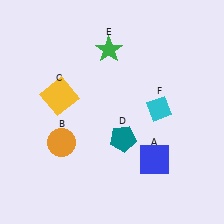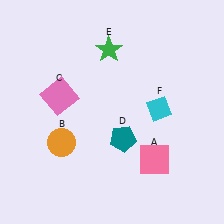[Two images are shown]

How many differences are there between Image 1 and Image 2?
There are 2 differences between the two images.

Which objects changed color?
A changed from blue to pink. C changed from yellow to pink.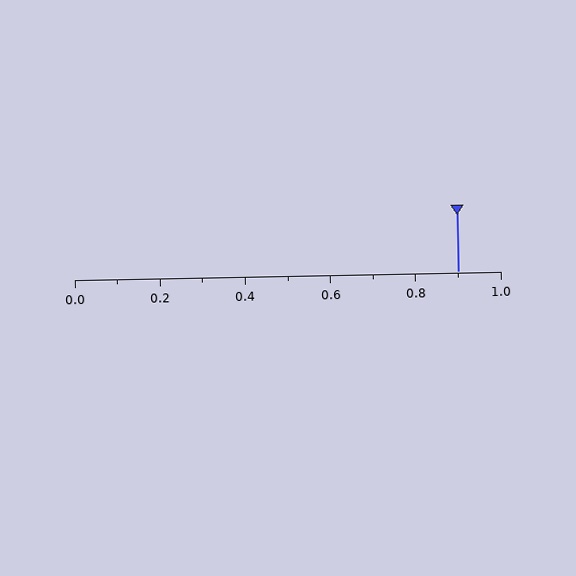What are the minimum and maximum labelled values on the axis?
The axis runs from 0.0 to 1.0.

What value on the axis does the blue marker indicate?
The marker indicates approximately 0.9.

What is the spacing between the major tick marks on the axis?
The major ticks are spaced 0.2 apart.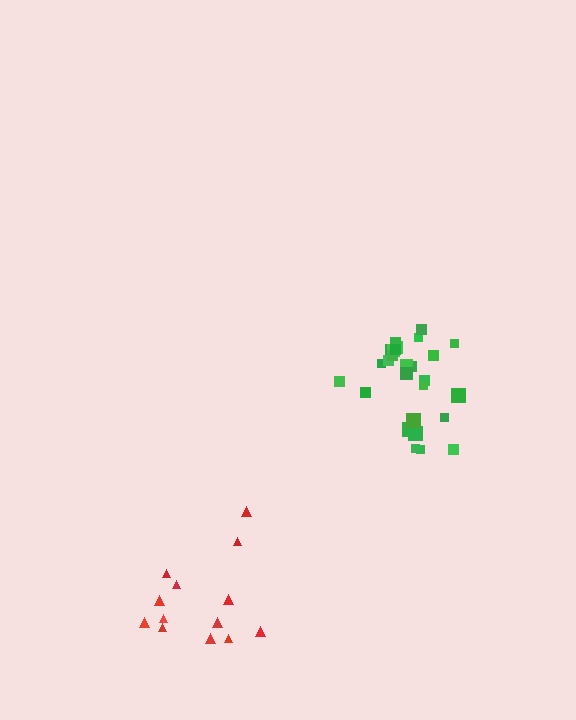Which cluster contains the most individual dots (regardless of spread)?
Green (27).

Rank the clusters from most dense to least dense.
green, red.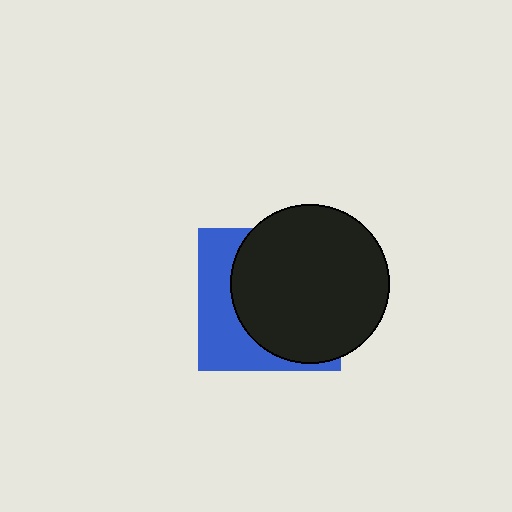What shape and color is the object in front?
The object in front is a black circle.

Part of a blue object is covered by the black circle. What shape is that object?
It is a square.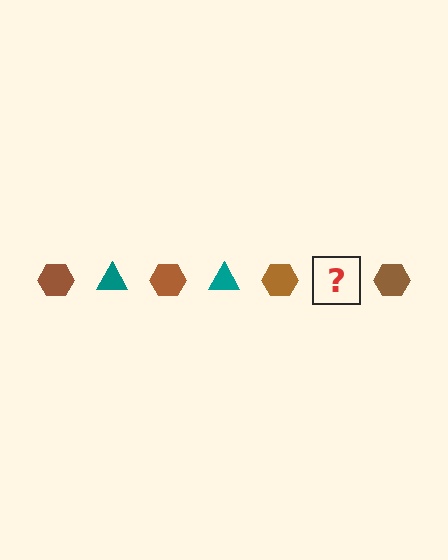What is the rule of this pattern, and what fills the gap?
The rule is that the pattern alternates between brown hexagon and teal triangle. The gap should be filled with a teal triangle.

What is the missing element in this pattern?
The missing element is a teal triangle.